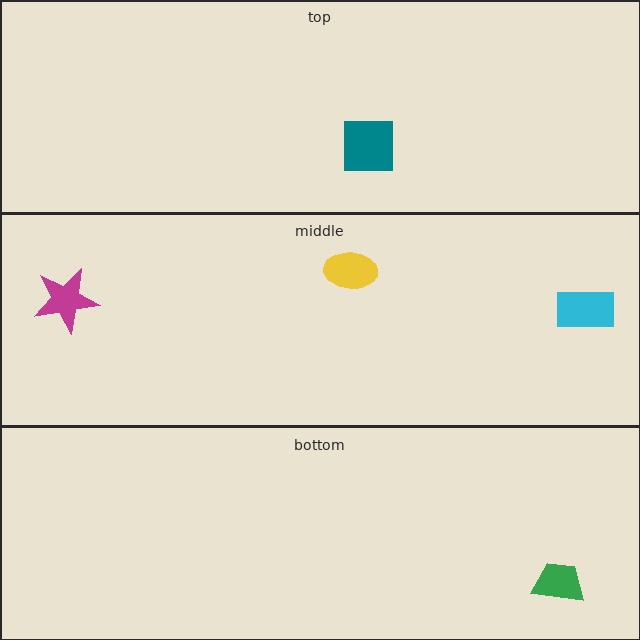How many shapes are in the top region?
1.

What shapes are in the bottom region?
The green trapezoid.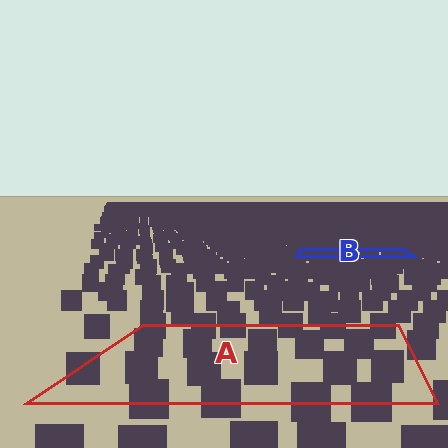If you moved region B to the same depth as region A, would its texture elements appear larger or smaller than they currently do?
They would appear larger. At a closer depth, the same texture elements are projected at a bigger on-screen size.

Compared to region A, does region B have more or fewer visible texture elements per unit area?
Region B has more texture elements per unit area — they are packed more densely because it is farther away.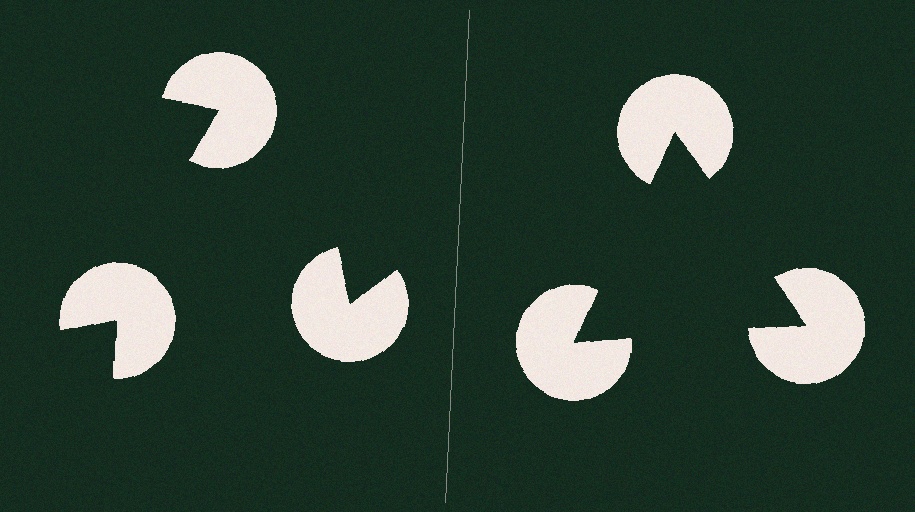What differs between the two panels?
The pac-man discs are positioned identically on both sides; only the wedge orientations differ. On the right they align to a triangle; on the left they are misaligned.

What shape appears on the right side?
An illusory triangle.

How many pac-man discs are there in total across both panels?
6 — 3 on each side.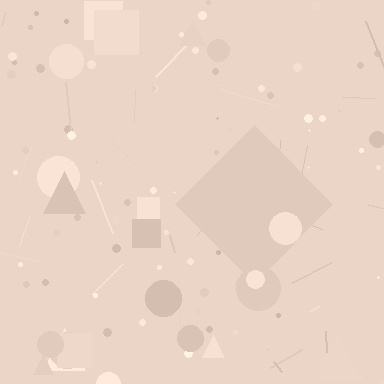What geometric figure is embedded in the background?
A diamond is embedded in the background.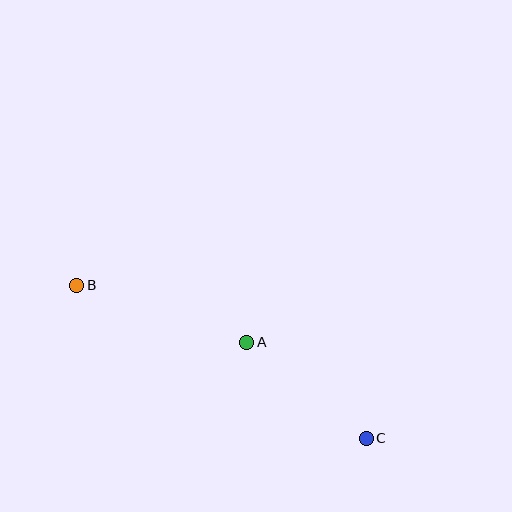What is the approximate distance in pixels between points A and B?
The distance between A and B is approximately 179 pixels.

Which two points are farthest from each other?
Points B and C are farthest from each other.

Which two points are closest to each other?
Points A and C are closest to each other.